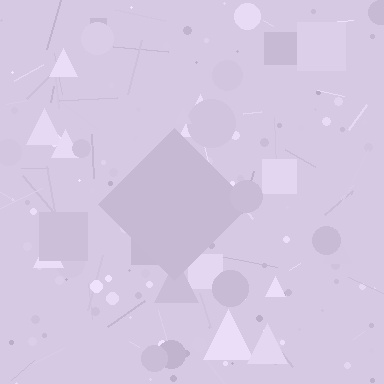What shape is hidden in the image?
A diamond is hidden in the image.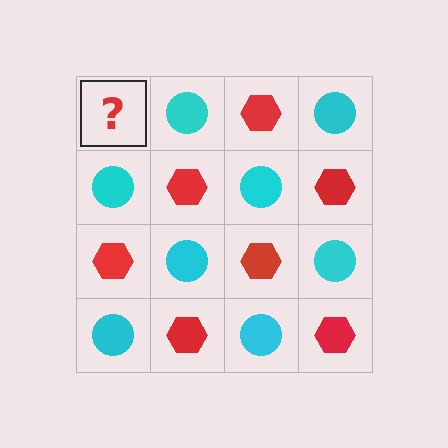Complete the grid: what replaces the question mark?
The question mark should be replaced with a red hexagon.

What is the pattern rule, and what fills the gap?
The rule is that it alternates red hexagon and cyan circle in a checkerboard pattern. The gap should be filled with a red hexagon.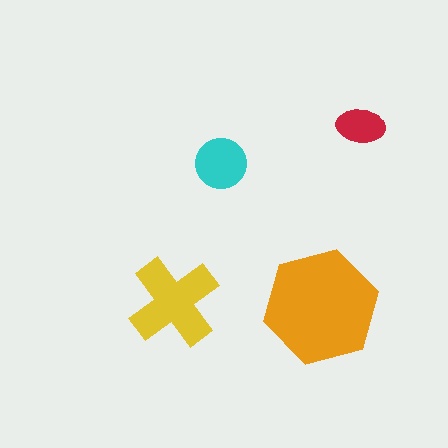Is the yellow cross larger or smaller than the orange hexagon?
Smaller.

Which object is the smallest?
The red ellipse.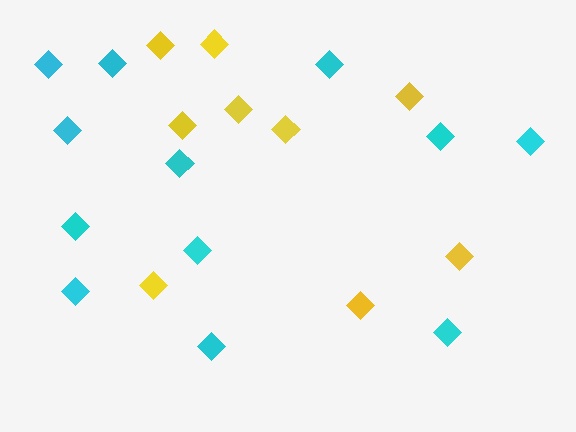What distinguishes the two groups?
There are 2 groups: one group of cyan diamonds (12) and one group of yellow diamonds (9).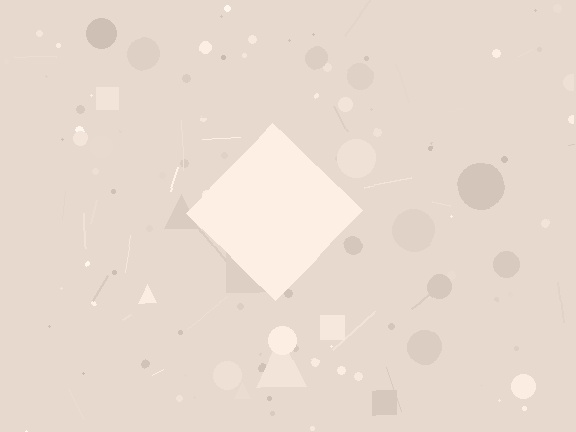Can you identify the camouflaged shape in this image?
The camouflaged shape is a diamond.